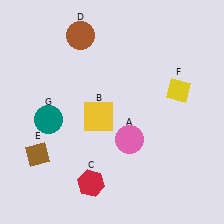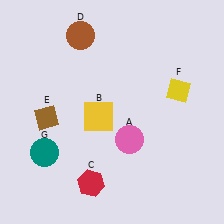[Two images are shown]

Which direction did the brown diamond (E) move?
The brown diamond (E) moved up.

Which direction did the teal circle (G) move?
The teal circle (G) moved down.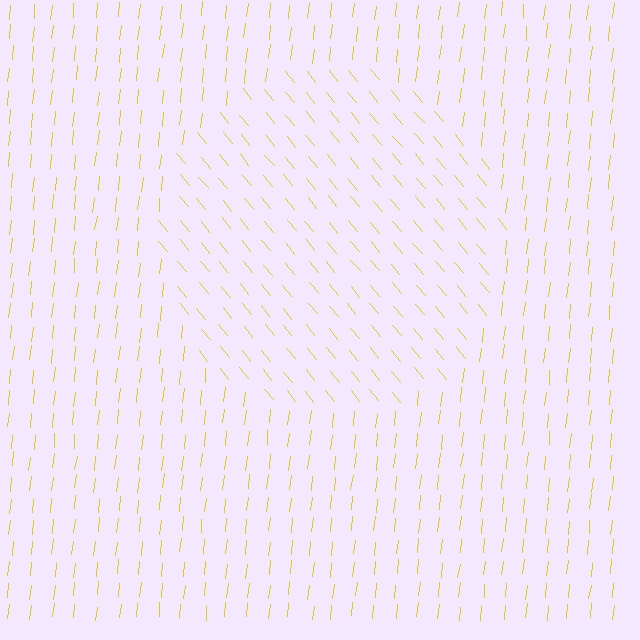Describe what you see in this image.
The image is filled with small yellow line segments. A circle region in the image has lines oriented differently from the surrounding lines, creating a visible texture boundary.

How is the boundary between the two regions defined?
The boundary is defined purely by a change in line orientation (approximately 45 degrees difference). All lines are the same color and thickness.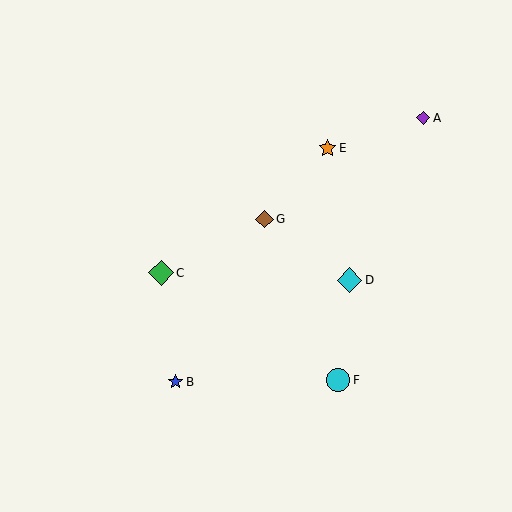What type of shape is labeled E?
Shape E is an orange star.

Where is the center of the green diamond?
The center of the green diamond is at (161, 273).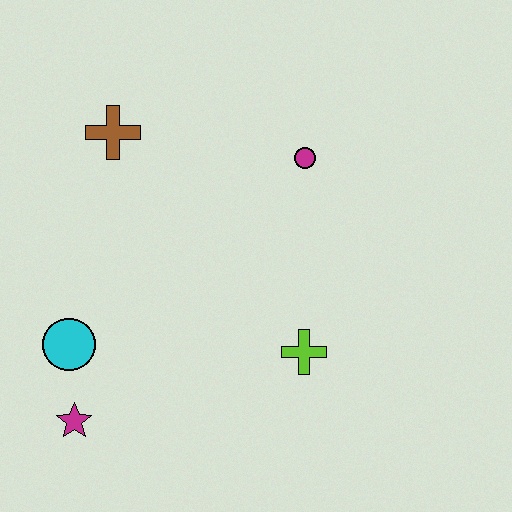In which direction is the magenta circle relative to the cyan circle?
The magenta circle is to the right of the cyan circle.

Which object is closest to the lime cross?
The magenta circle is closest to the lime cross.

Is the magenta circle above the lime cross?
Yes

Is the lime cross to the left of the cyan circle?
No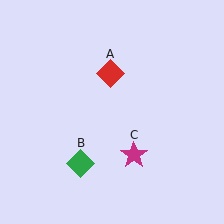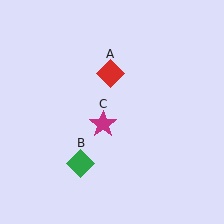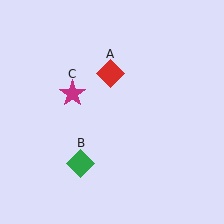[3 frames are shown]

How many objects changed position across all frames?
1 object changed position: magenta star (object C).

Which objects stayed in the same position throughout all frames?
Red diamond (object A) and green diamond (object B) remained stationary.